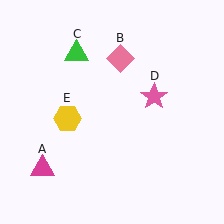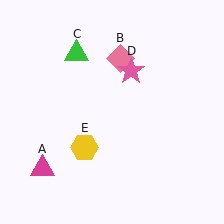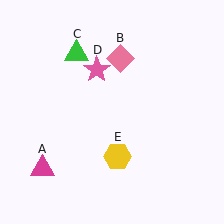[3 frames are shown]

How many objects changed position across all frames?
2 objects changed position: pink star (object D), yellow hexagon (object E).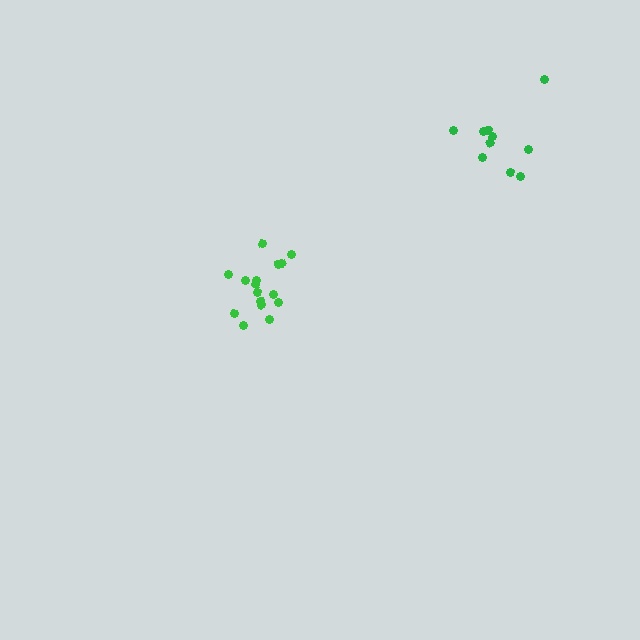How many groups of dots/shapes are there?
There are 2 groups.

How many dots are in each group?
Group 1: 10 dots, Group 2: 16 dots (26 total).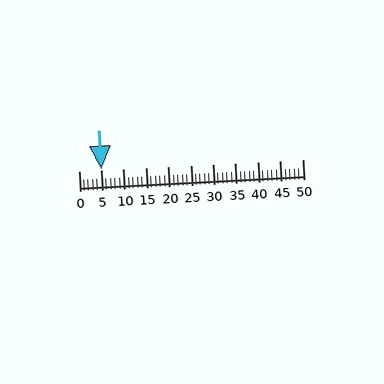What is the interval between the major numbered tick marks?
The major tick marks are spaced 5 units apart.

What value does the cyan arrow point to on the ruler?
The cyan arrow points to approximately 5.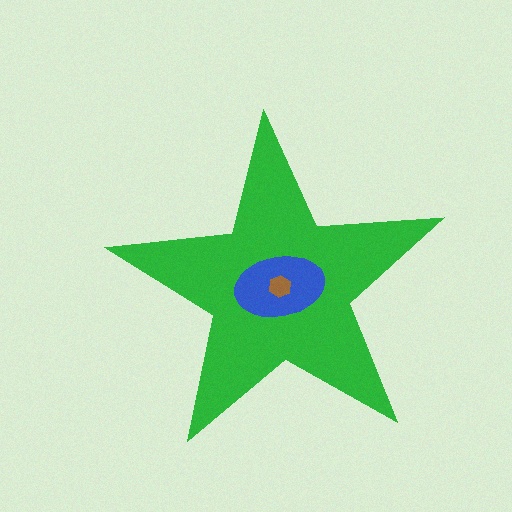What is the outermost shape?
The green star.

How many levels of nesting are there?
3.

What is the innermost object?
The brown hexagon.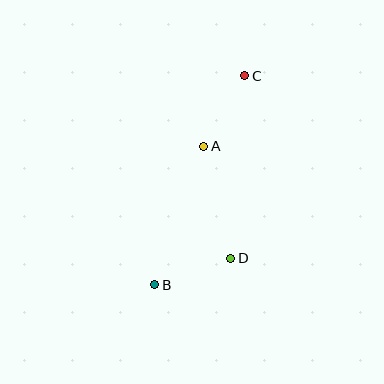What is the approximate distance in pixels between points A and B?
The distance between A and B is approximately 147 pixels.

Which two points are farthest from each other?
Points B and C are farthest from each other.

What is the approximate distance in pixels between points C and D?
The distance between C and D is approximately 183 pixels.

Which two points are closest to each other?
Points B and D are closest to each other.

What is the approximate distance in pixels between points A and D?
The distance between A and D is approximately 115 pixels.